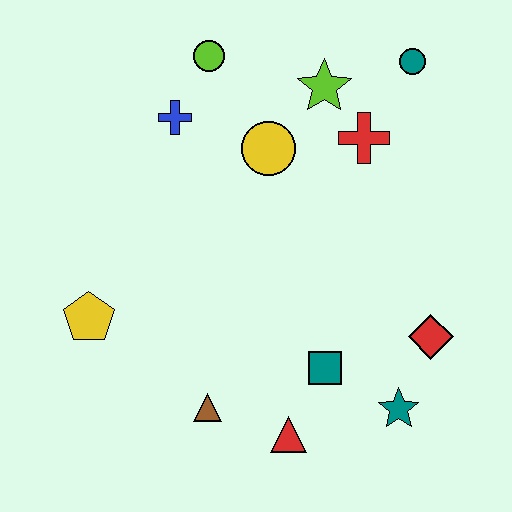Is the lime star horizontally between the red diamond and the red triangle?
Yes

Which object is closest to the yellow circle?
The lime star is closest to the yellow circle.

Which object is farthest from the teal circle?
The yellow pentagon is farthest from the teal circle.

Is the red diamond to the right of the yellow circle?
Yes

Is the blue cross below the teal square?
No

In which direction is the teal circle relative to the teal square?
The teal circle is above the teal square.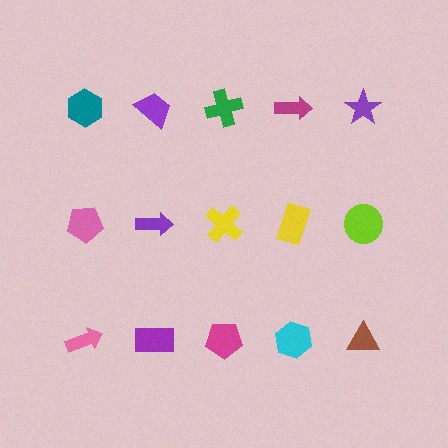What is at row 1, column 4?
A magenta arrow.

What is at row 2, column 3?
A yellow cross.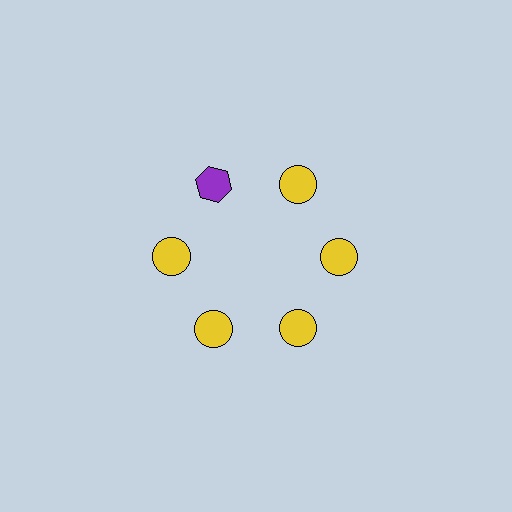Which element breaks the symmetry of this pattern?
The purple hexagon at roughly the 11 o'clock position breaks the symmetry. All other shapes are yellow circles.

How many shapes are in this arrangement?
There are 6 shapes arranged in a ring pattern.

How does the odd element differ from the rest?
It differs in both color (purple instead of yellow) and shape (hexagon instead of circle).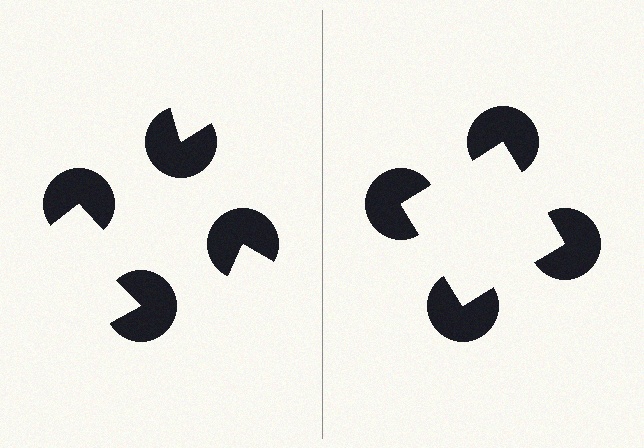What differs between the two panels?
The pac-man discs are positioned identically on both sides; only the wedge orientations differ. On the right they align to a square; on the left they are misaligned.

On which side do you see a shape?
An illusory square appears on the right side. On the left side the wedge cuts are rotated, so no coherent shape forms.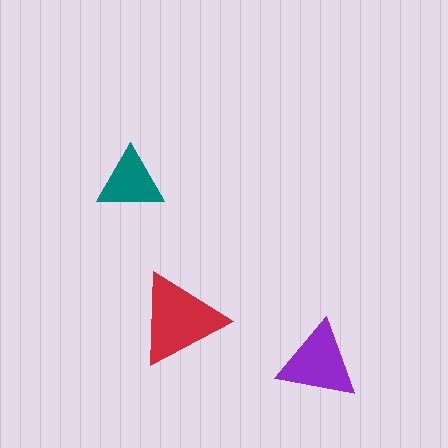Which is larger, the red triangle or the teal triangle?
The red one.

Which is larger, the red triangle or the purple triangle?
The red one.